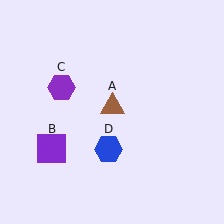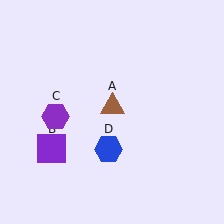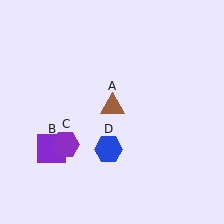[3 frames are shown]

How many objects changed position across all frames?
1 object changed position: purple hexagon (object C).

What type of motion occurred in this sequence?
The purple hexagon (object C) rotated counterclockwise around the center of the scene.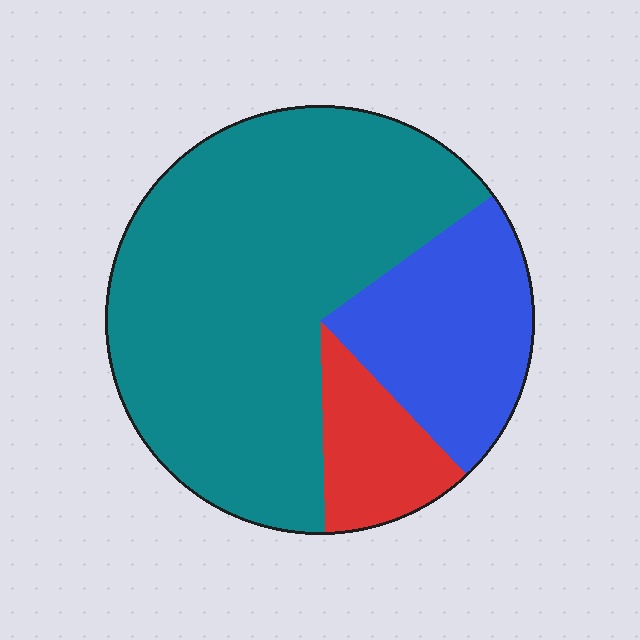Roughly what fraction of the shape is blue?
Blue takes up less than a quarter of the shape.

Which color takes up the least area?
Red, at roughly 10%.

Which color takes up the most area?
Teal, at roughly 65%.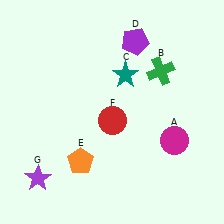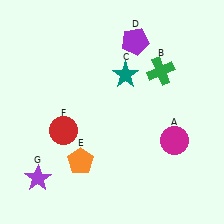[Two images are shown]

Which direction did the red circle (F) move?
The red circle (F) moved left.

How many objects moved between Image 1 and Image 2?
1 object moved between the two images.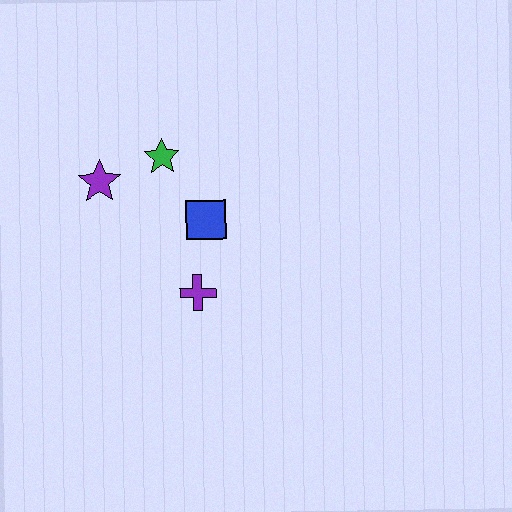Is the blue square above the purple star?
No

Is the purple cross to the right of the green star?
Yes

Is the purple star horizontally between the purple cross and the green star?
No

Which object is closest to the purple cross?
The blue square is closest to the purple cross.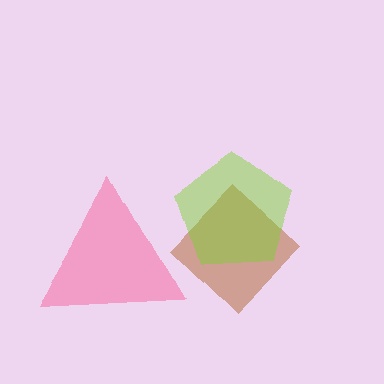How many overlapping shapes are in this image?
There are 3 overlapping shapes in the image.